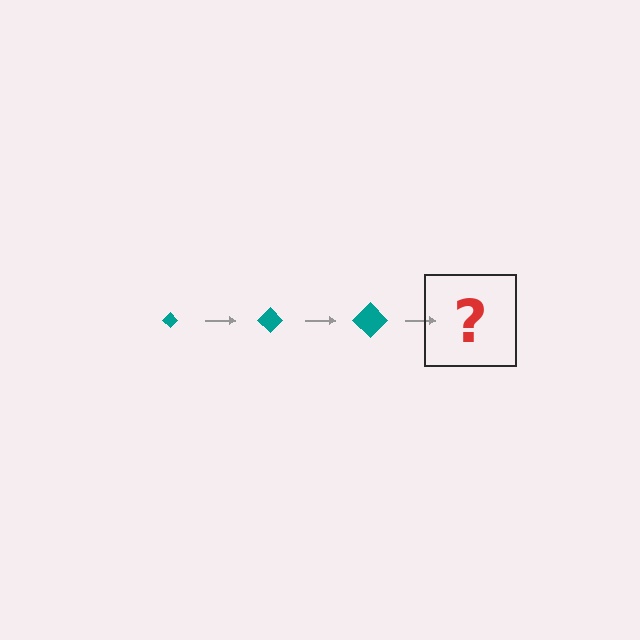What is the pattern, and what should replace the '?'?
The pattern is that the diamond gets progressively larger each step. The '?' should be a teal diamond, larger than the previous one.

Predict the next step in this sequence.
The next step is a teal diamond, larger than the previous one.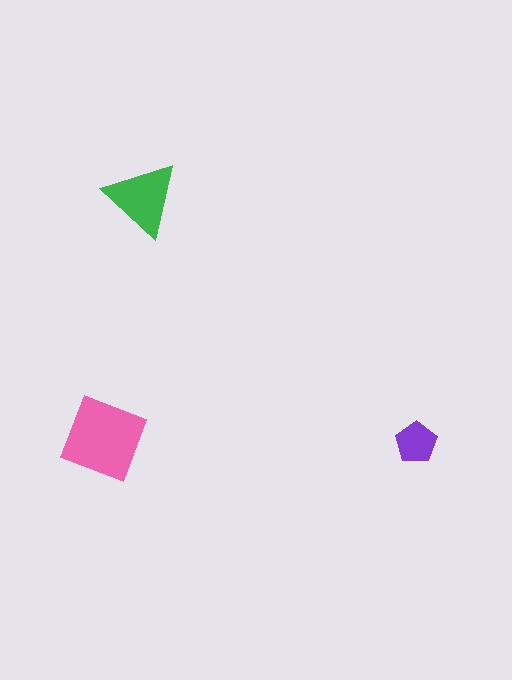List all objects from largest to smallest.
The pink diamond, the green triangle, the purple pentagon.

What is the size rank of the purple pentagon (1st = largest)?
3rd.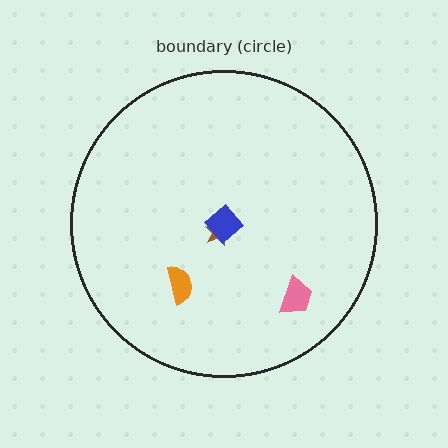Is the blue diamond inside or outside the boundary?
Inside.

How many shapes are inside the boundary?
4 inside, 0 outside.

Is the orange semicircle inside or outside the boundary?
Inside.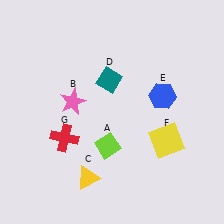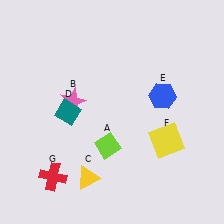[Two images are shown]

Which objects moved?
The objects that moved are: the teal diamond (D), the red cross (G).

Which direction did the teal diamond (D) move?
The teal diamond (D) moved left.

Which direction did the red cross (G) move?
The red cross (G) moved down.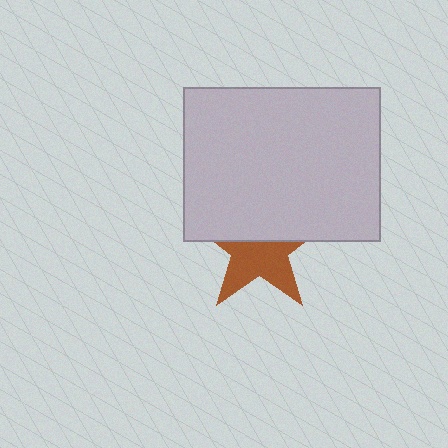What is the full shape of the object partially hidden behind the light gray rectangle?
The partially hidden object is a brown star.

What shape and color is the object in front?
The object in front is a light gray rectangle.